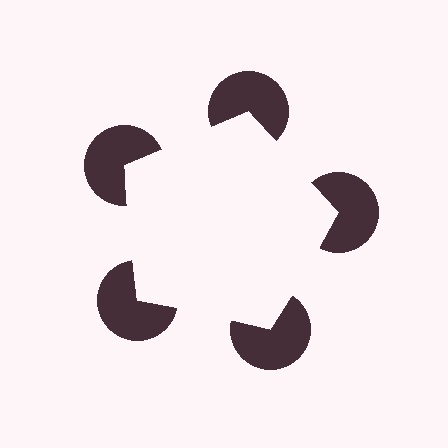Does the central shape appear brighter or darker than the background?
It typically appears slightly brighter than the background, even though no actual brightness change is drawn.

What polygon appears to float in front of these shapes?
An illusory pentagon — its edges are inferred from the aligned wedge cuts in the pac-man discs, not physically drawn.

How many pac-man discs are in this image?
There are 5 — one at each vertex of the illusory pentagon.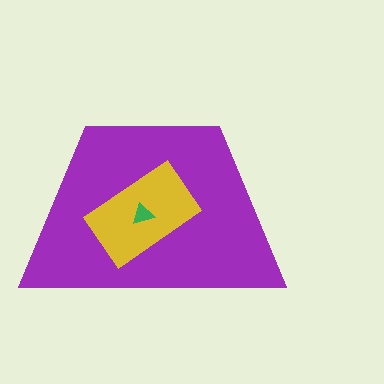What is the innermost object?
The green triangle.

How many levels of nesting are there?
3.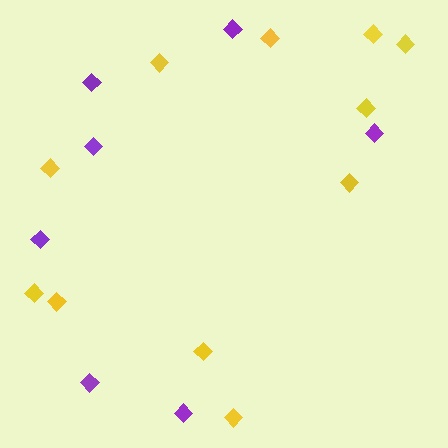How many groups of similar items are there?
There are 2 groups: one group of yellow diamonds (11) and one group of purple diamonds (7).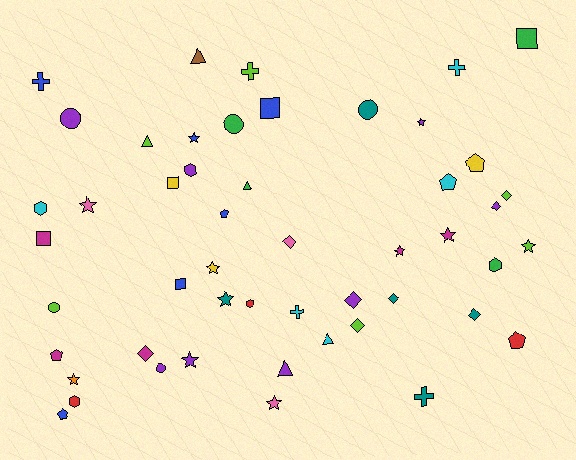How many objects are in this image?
There are 50 objects.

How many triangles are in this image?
There are 5 triangles.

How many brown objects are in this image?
There is 1 brown object.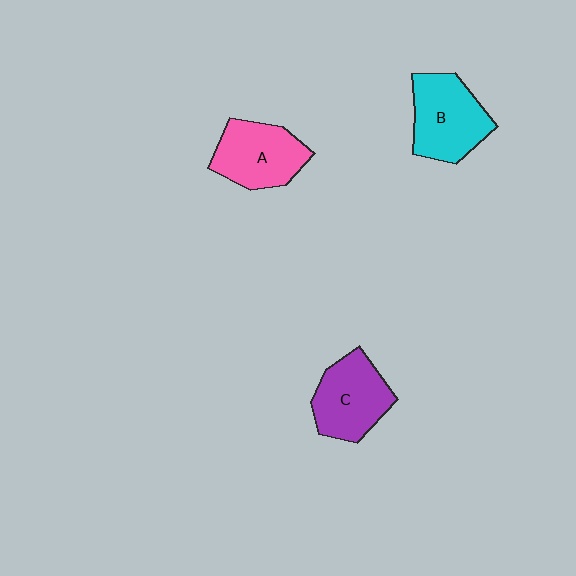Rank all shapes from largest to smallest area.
From largest to smallest: B (cyan), C (purple), A (pink).